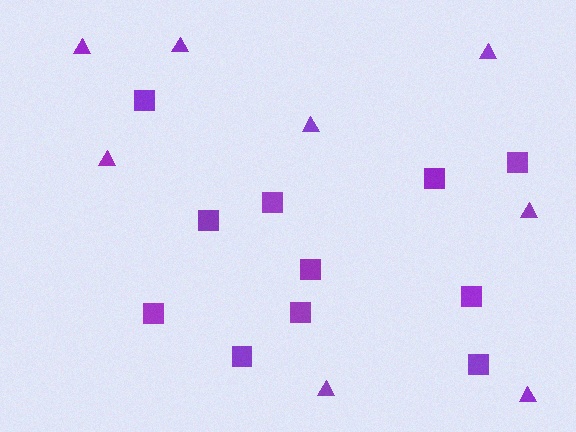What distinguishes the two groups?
There are 2 groups: one group of triangles (8) and one group of squares (11).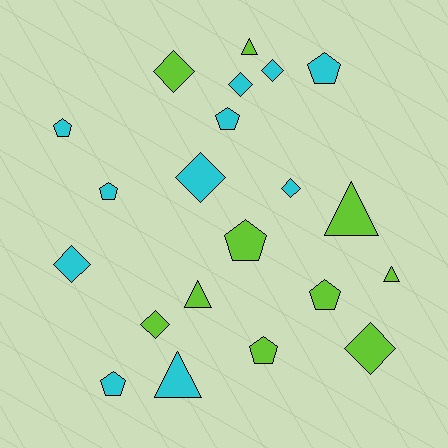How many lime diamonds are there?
There are 3 lime diamonds.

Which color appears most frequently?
Cyan, with 11 objects.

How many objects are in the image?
There are 21 objects.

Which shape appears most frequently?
Pentagon, with 8 objects.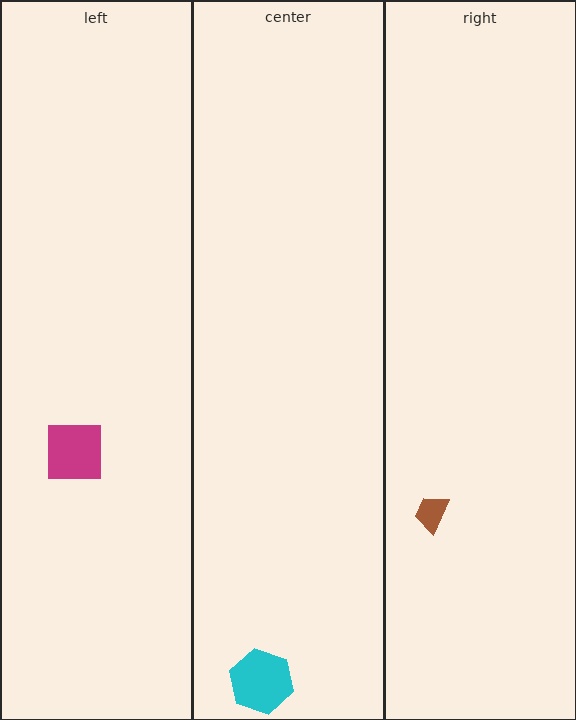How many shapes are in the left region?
1.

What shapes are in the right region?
The brown trapezoid.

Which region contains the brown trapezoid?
The right region.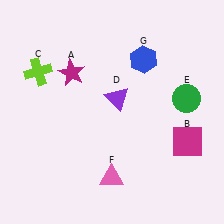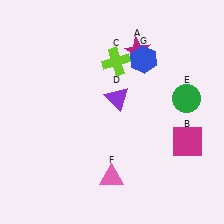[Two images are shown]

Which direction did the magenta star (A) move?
The magenta star (A) moved right.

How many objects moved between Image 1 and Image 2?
2 objects moved between the two images.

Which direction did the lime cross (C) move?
The lime cross (C) moved right.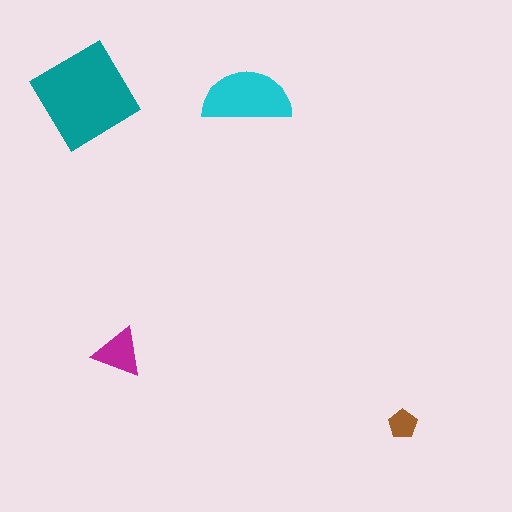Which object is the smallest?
The brown pentagon.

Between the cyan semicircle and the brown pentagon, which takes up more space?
The cyan semicircle.